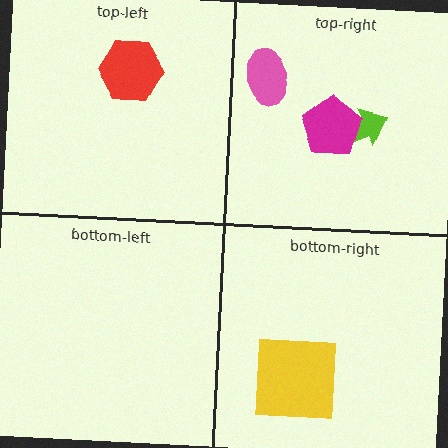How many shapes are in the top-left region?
1.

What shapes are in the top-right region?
The lime arrow, the magenta pentagon, the pink ellipse.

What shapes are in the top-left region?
The red hexagon.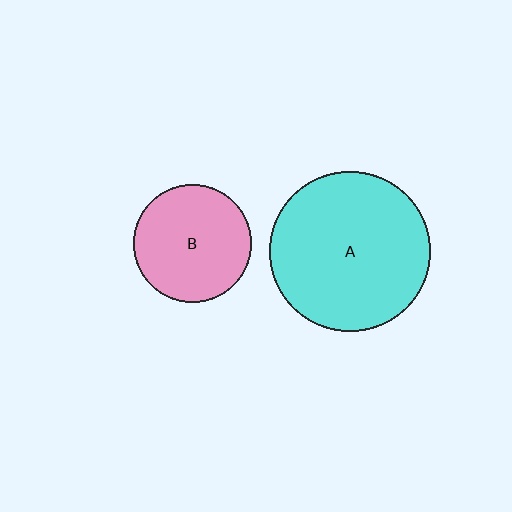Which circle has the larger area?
Circle A (cyan).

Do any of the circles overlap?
No, none of the circles overlap.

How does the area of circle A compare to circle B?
Approximately 1.8 times.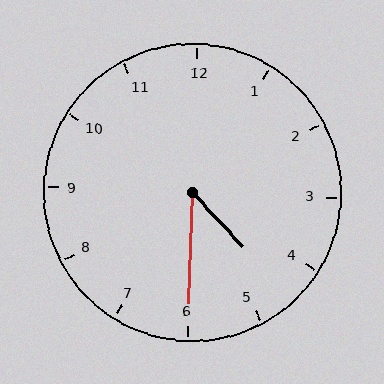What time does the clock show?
4:30.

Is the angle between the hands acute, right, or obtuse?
It is acute.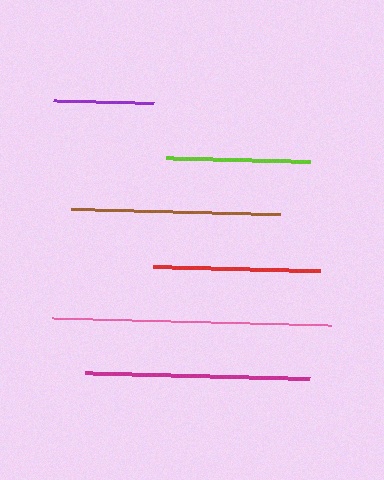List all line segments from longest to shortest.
From longest to shortest: pink, magenta, brown, red, lime, purple.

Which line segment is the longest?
The pink line is the longest at approximately 279 pixels.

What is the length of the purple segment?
The purple segment is approximately 100 pixels long.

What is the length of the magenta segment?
The magenta segment is approximately 225 pixels long.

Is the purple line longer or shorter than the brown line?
The brown line is longer than the purple line.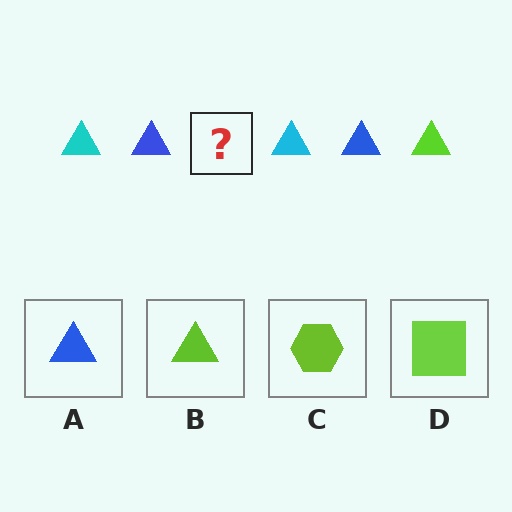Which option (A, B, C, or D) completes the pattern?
B.